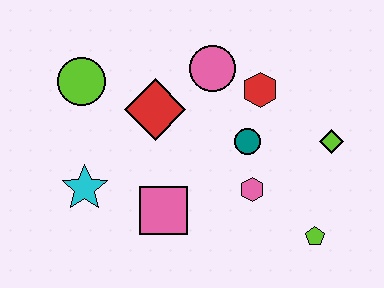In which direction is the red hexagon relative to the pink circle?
The red hexagon is to the right of the pink circle.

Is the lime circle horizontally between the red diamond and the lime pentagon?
No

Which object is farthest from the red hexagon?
The cyan star is farthest from the red hexagon.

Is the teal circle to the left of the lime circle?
No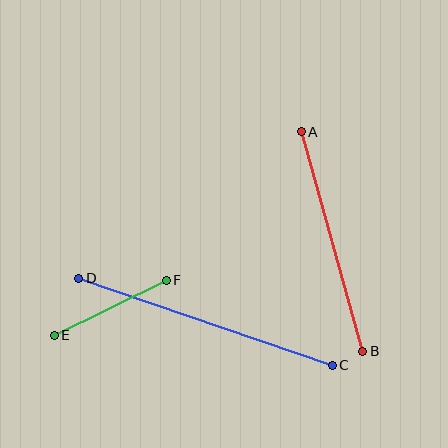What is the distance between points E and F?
The distance is approximately 124 pixels.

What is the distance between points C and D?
The distance is approximately 268 pixels.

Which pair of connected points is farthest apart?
Points C and D are farthest apart.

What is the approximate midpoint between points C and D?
The midpoint is at approximately (205, 322) pixels.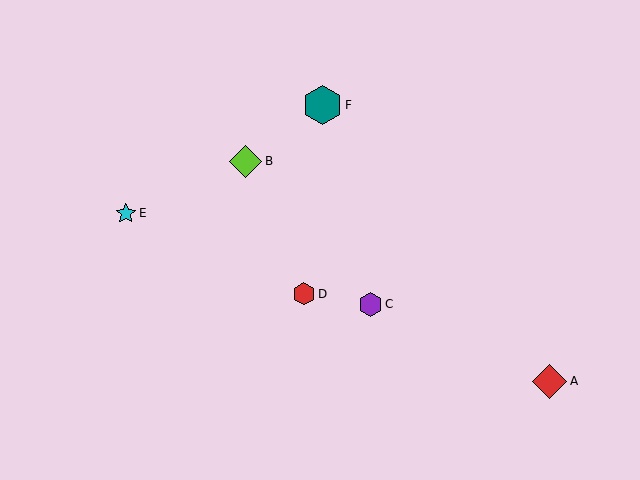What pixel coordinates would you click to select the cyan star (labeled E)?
Click at (126, 213) to select the cyan star E.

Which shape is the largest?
The teal hexagon (labeled F) is the largest.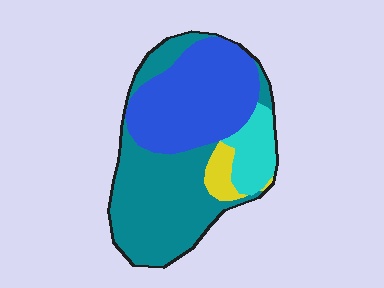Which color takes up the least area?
Yellow, at roughly 5%.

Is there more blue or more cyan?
Blue.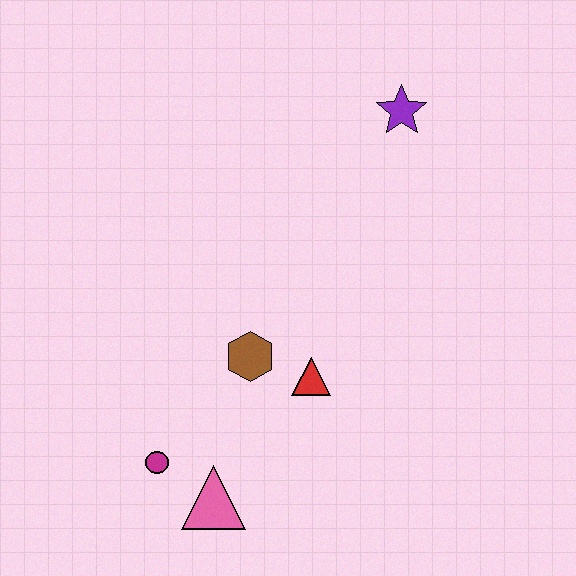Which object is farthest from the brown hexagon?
The purple star is farthest from the brown hexagon.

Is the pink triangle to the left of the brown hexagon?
Yes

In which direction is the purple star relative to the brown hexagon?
The purple star is above the brown hexagon.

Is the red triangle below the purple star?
Yes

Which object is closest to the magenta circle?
The pink triangle is closest to the magenta circle.